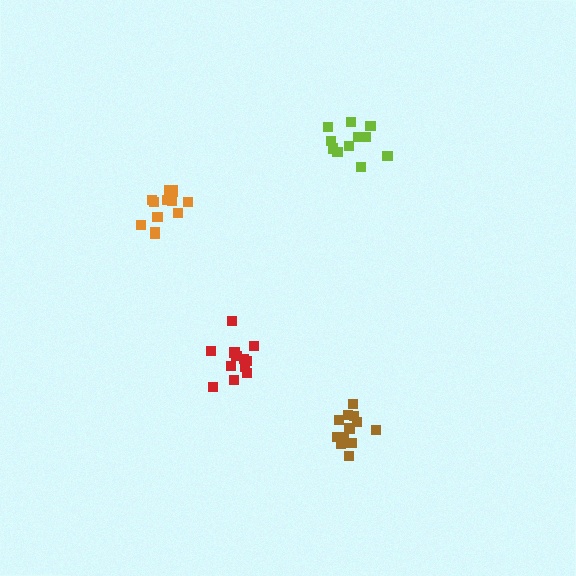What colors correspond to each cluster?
The clusters are colored: lime, orange, red, brown.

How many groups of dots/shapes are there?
There are 4 groups.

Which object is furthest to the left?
The orange cluster is leftmost.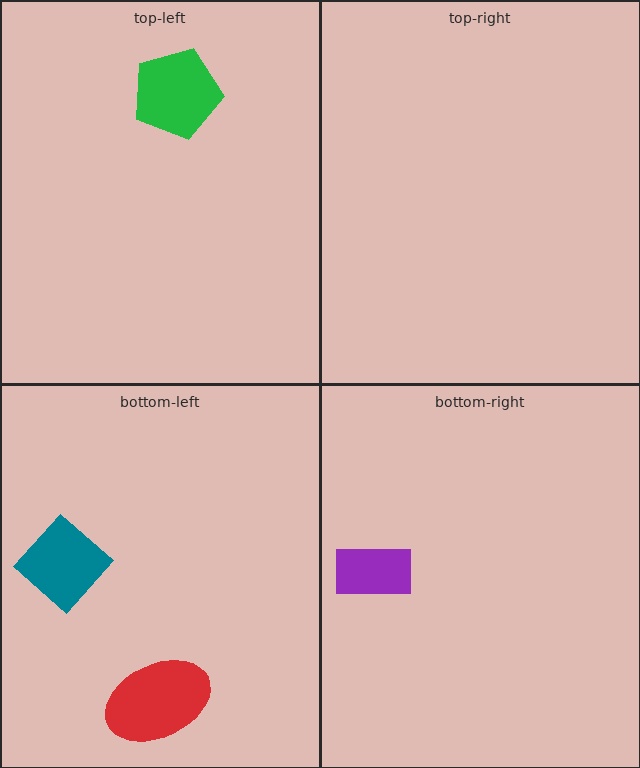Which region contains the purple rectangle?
The bottom-right region.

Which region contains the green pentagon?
The top-left region.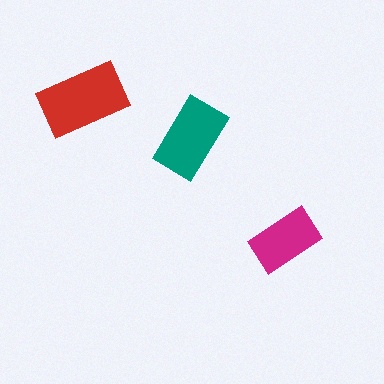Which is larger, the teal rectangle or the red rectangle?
The red one.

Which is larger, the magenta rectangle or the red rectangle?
The red one.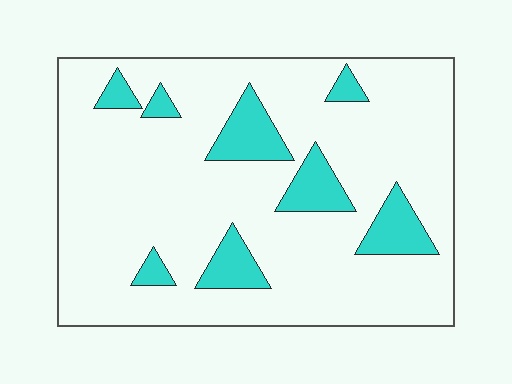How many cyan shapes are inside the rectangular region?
8.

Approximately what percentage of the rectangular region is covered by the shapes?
Approximately 15%.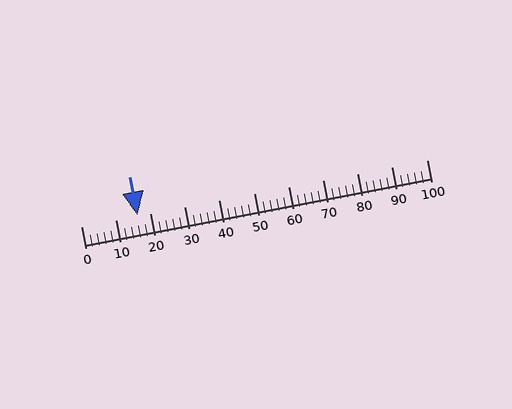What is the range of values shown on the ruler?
The ruler shows values from 0 to 100.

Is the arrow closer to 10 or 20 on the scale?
The arrow is closer to 20.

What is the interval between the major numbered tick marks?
The major tick marks are spaced 10 units apart.